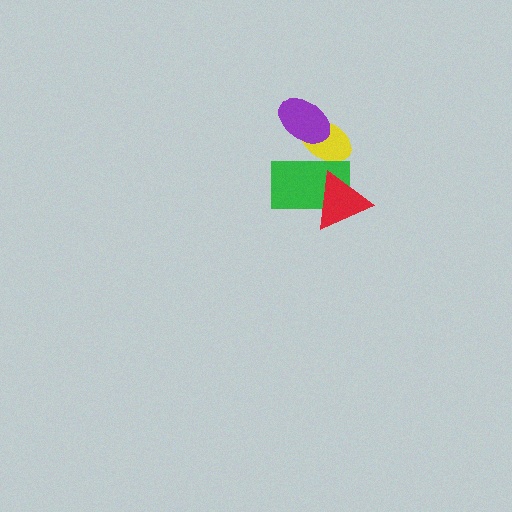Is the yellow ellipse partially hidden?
Yes, it is partially covered by another shape.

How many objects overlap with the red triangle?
1 object overlaps with the red triangle.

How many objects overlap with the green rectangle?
2 objects overlap with the green rectangle.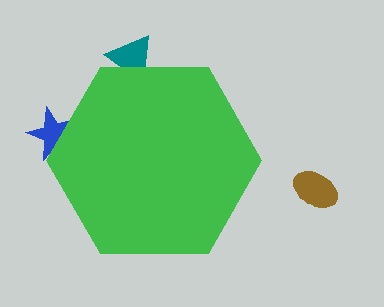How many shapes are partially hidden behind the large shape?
2 shapes are partially hidden.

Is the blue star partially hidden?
Yes, the blue star is partially hidden behind the green hexagon.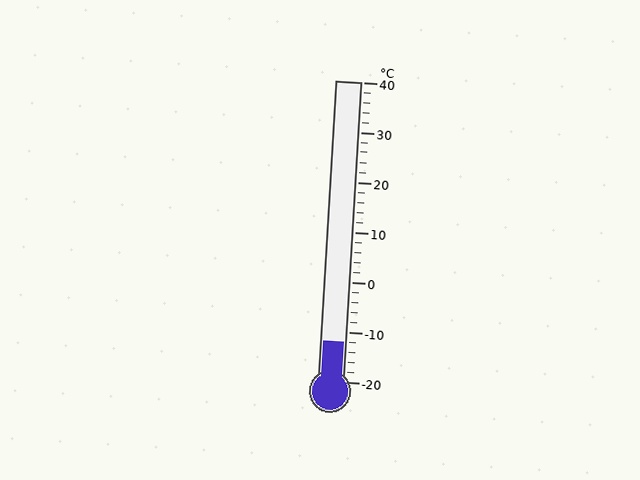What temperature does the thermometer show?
The thermometer shows approximately -12°C.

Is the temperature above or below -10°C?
The temperature is below -10°C.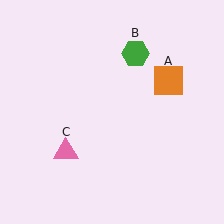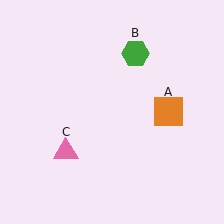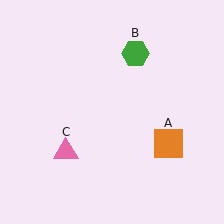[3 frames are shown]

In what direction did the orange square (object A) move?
The orange square (object A) moved down.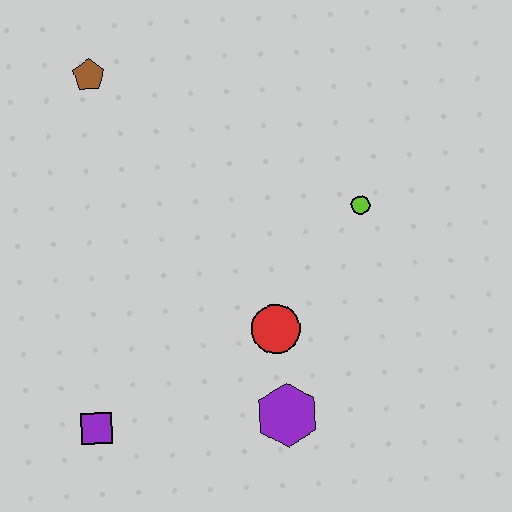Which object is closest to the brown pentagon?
The lime circle is closest to the brown pentagon.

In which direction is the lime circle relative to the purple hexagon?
The lime circle is above the purple hexagon.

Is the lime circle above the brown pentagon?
No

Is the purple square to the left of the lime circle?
Yes